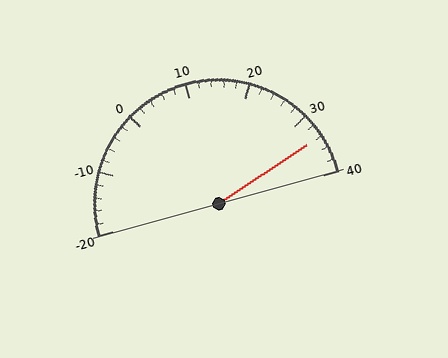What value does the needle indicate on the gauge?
The needle indicates approximately 34.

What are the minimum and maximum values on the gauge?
The gauge ranges from -20 to 40.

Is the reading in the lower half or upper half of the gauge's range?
The reading is in the upper half of the range (-20 to 40).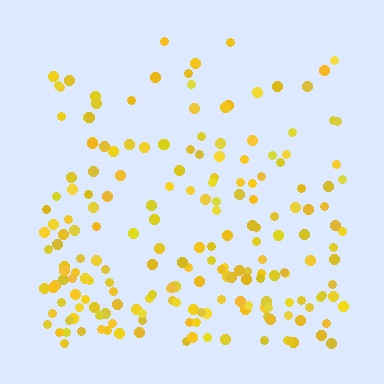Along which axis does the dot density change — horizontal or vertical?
Vertical.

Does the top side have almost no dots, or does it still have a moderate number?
Still a moderate number, just noticeably fewer than the bottom.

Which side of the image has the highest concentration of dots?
The bottom.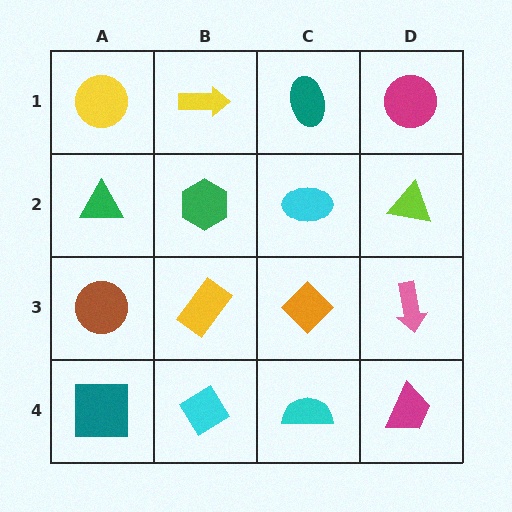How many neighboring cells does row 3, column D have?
3.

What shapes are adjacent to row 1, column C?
A cyan ellipse (row 2, column C), a yellow arrow (row 1, column B), a magenta circle (row 1, column D).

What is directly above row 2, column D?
A magenta circle.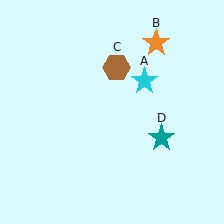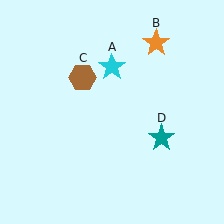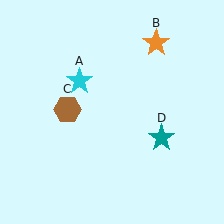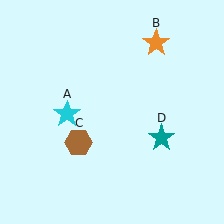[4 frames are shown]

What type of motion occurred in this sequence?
The cyan star (object A), brown hexagon (object C) rotated counterclockwise around the center of the scene.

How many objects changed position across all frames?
2 objects changed position: cyan star (object A), brown hexagon (object C).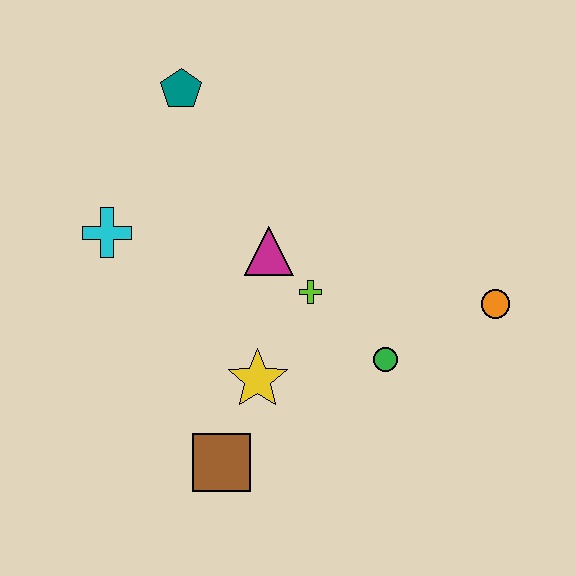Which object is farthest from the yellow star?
The teal pentagon is farthest from the yellow star.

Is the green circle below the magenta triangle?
Yes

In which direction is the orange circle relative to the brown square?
The orange circle is to the right of the brown square.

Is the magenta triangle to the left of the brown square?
No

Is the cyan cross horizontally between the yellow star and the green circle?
No